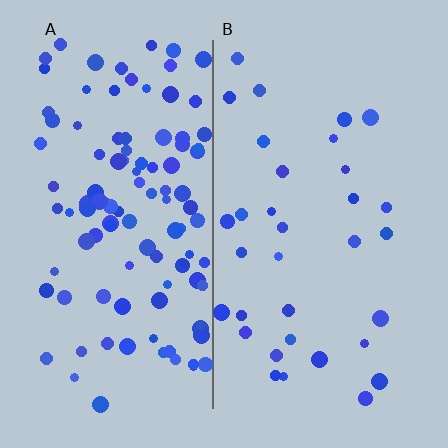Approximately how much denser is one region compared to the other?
Approximately 3.2× — region A over region B.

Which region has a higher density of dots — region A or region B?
A (the left).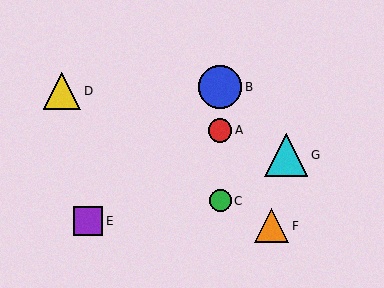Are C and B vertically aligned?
Yes, both are at x≈220.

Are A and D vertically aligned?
No, A is at x≈220 and D is at x≈62.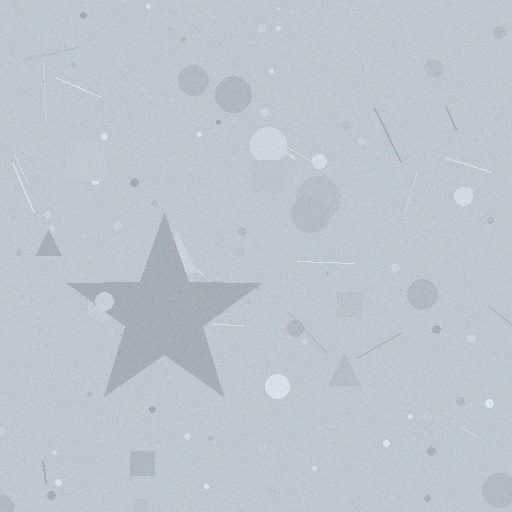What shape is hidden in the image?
A star is hidden in the image.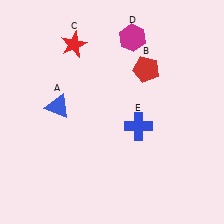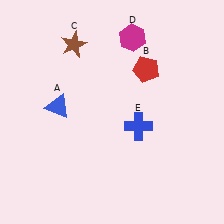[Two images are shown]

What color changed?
The star (C) changed from red in Image 1 to brown in Image 2.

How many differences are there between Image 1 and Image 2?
There is 1 difference between the two images.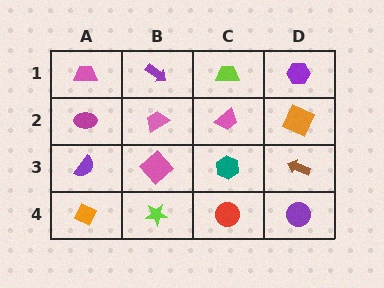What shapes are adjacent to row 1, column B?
A pink trapezoid (row 2, column B), a pink trapezoid (row 1, column A), a lime trapezoid (row 1, column C).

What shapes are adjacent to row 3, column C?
A pink trapezoid (row 2, column C), a red circle (row 4, column C), a pink diamond (row 3, column B), a brown arrow (row 3, column D).